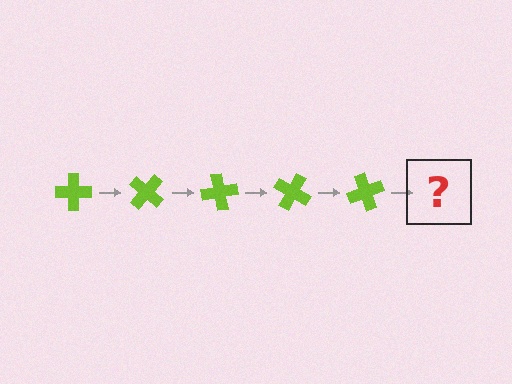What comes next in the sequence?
The next element should be a lime cross rotated 200 degrees.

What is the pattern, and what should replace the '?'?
The pattern is that the cross rotates 40 degrees each step. The '?' should be a lime cross rotated 200 degrees.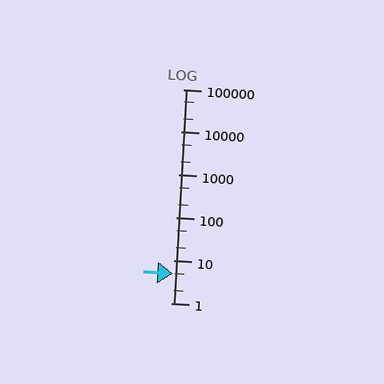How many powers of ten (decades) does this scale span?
The scale spans 5 decades, from 1 to 100000.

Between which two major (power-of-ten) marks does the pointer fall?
The pointer is between 1 and 10.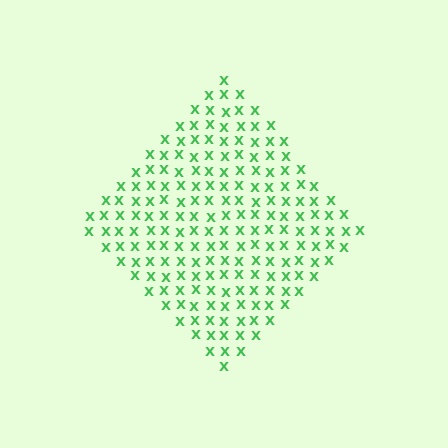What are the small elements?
The small elements are letter X's.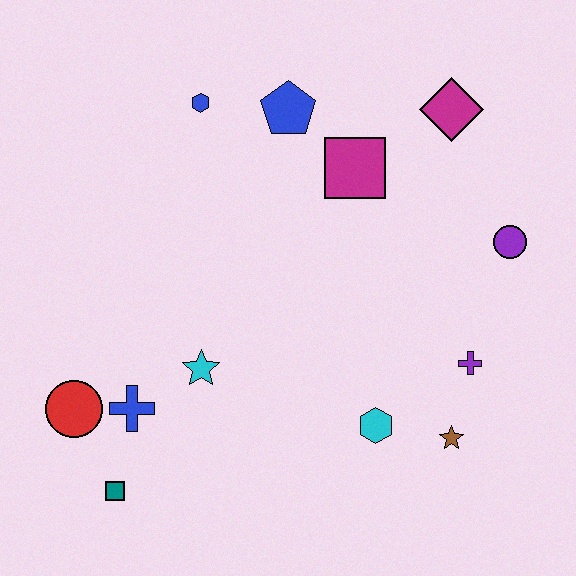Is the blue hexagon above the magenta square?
Yes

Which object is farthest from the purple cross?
The red circle is farthest from the purple cross.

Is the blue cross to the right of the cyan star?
No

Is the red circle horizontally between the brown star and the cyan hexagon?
No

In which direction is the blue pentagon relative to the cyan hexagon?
The blue pentagon is above the cyan hexagon.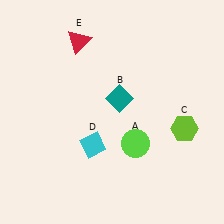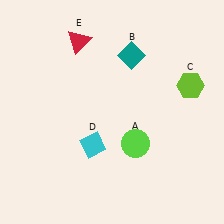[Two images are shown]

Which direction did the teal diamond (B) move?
The teal diamond (B) moved up.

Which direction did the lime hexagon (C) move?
The lime hexagon (C) moved up.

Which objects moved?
The objects that moved are: the teal diamond (B), the lime hexagon (C).